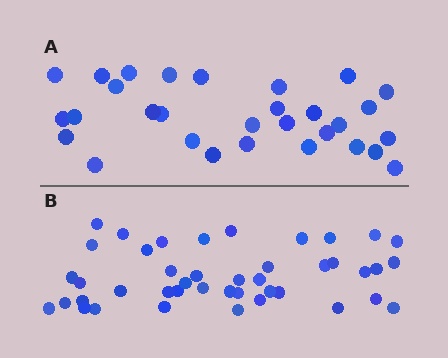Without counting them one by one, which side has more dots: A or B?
Region B (the bottom region) has more dots.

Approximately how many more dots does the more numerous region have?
Region B has approximately 15 more dots than region A.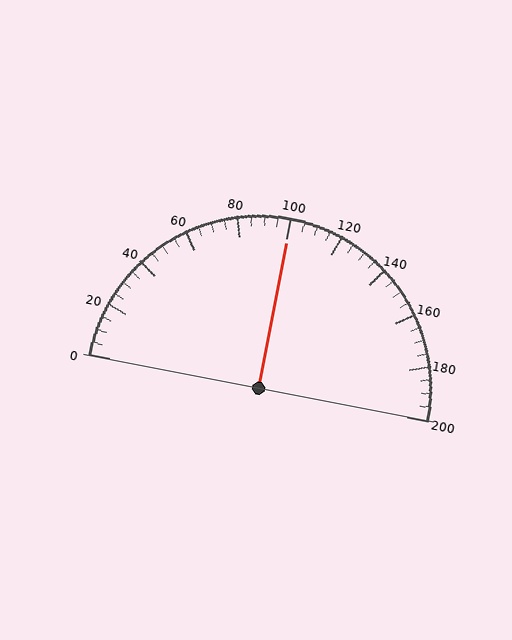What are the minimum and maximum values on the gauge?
The gauge ranges from 0 to 200.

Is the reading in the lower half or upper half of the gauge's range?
The reading is in the upper half of the range (0 to 200).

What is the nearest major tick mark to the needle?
The nearest major tick mark is 100.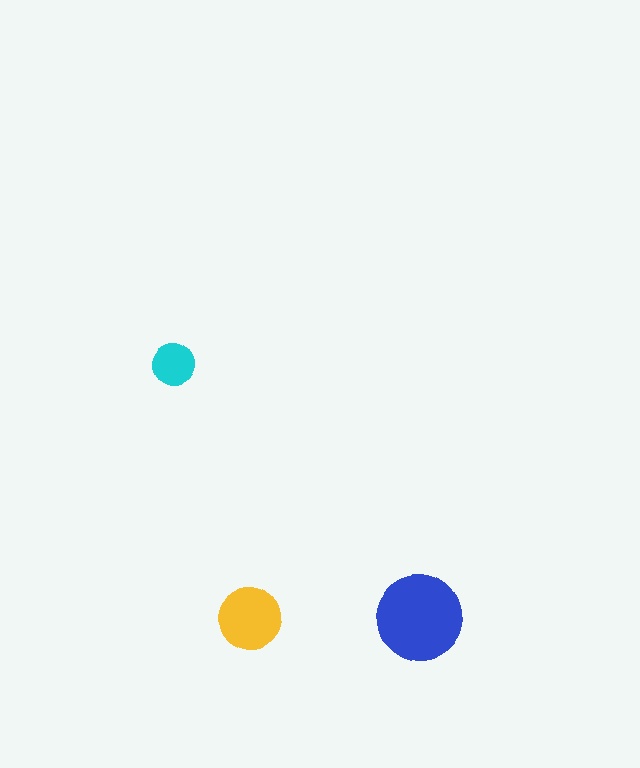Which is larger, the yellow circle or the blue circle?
The blue one.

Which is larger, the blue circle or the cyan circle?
The blue one.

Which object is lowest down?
The blue circle is bottommost.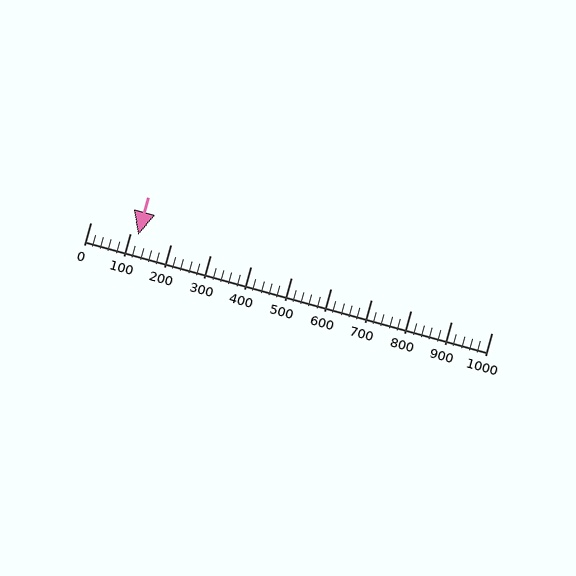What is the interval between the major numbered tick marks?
The major tick marks are spaced 100 units apart.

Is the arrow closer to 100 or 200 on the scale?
The arrow is closer to 100.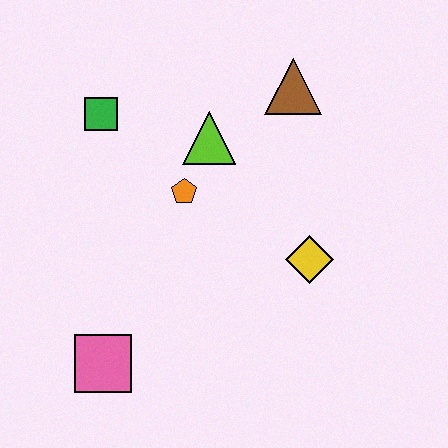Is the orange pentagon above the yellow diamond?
Yes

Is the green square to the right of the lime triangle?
No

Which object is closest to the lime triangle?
The orange pentagon is closest to the lime triangle.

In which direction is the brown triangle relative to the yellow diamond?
The brown triangle is above the yellow diamond.